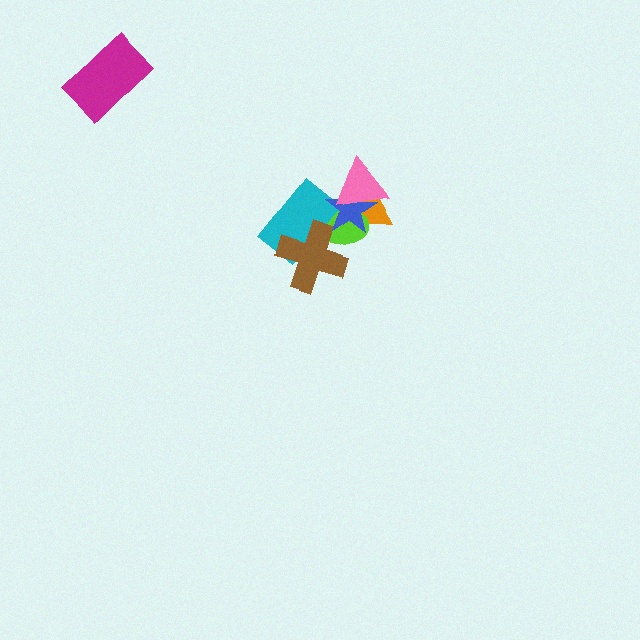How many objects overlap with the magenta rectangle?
0 objects overlap with the magenta rectangle.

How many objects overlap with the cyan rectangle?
4 objects overlap with the cyan rectangle.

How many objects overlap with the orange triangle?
4 objects overlap with the orange triangle.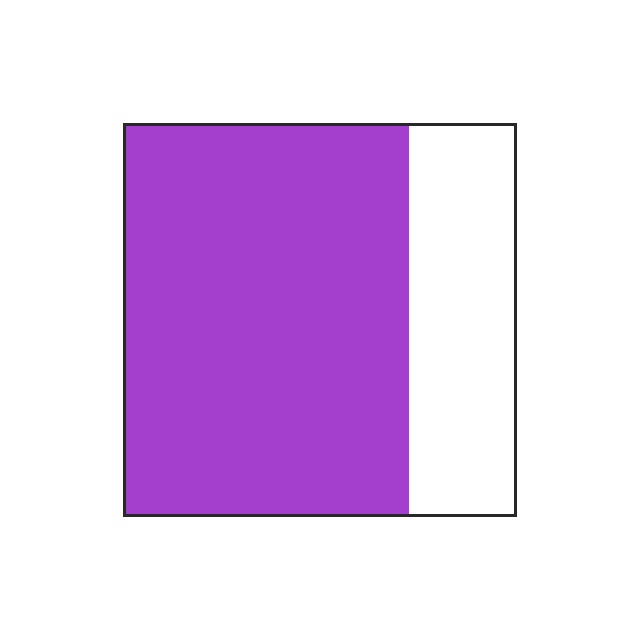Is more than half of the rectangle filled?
Yes.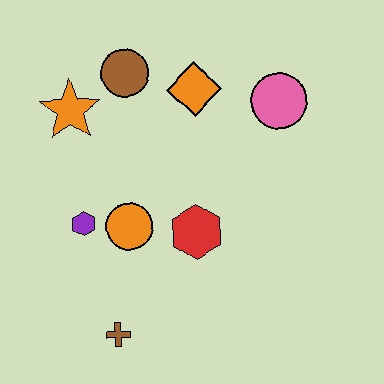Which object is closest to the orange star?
The brown circle is closest to the orange star.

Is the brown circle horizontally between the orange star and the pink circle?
Yes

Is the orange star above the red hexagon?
Yes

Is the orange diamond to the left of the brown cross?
No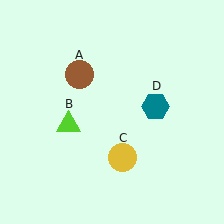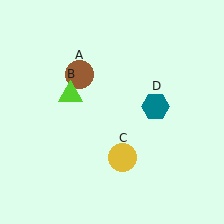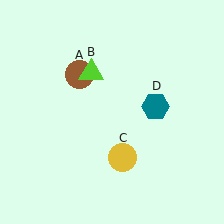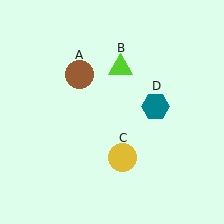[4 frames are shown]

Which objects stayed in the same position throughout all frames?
Brown circle (object A) and yellow circle (object C) and teal hexagon (object D) remained stationary.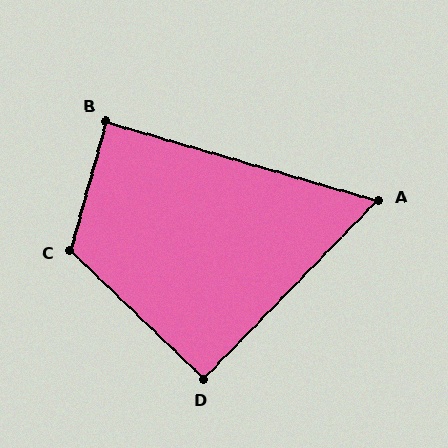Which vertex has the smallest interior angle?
A, at approximately 62 degrees.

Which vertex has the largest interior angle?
C, at approximately 118 degrees.